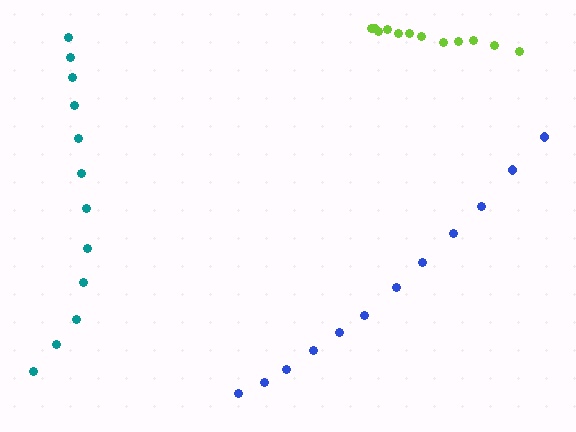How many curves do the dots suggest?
There are 3 distinct paths.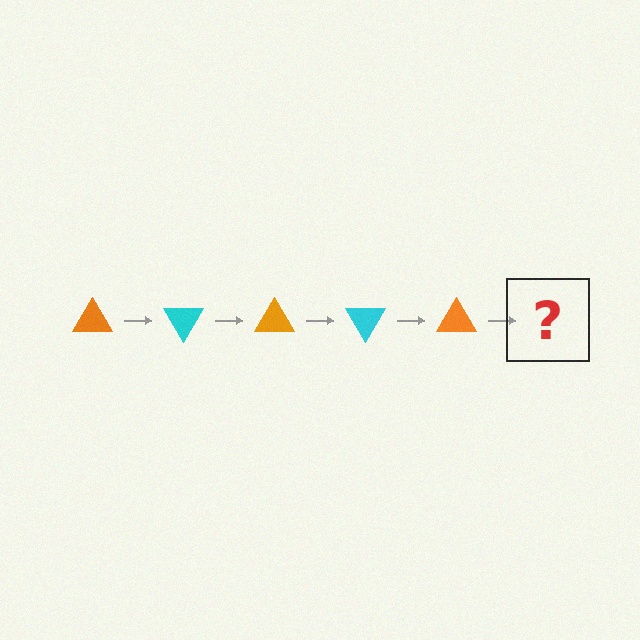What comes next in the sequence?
The next element should be a cyan triangle, rotated 300 degrees from the start.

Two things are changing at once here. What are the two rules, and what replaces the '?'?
The two rules are that it rotates 60 degrees each step and the color cycles through orange and cyan. The '?' should be a cyan triangle, rotated 300 degrees from the start.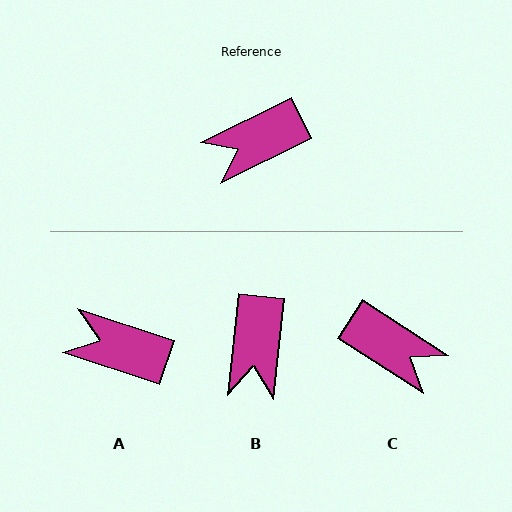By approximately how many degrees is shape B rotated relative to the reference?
Approximately 58 degrees counter-clockwise.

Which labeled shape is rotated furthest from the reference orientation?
C, about 121 degrees away.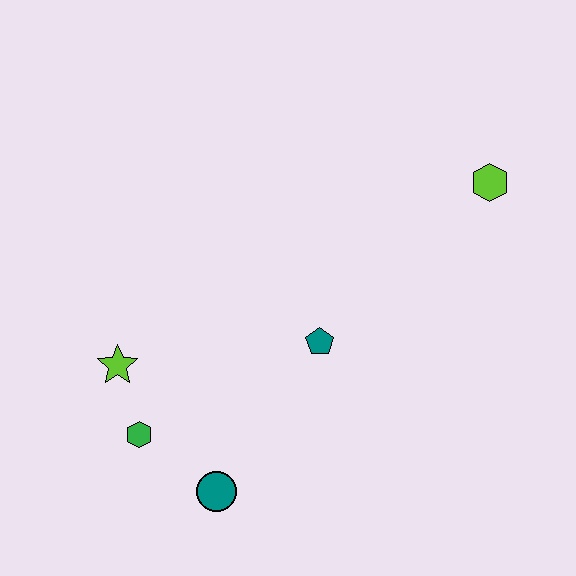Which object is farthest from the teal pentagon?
The lime hexagon is farthest from the teal pentagon.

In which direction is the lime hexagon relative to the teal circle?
The lime hexagon is above the teal circle.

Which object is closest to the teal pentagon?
The teal circle is closest to the teal pentagon.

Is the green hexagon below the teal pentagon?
Yes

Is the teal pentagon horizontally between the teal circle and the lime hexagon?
Yes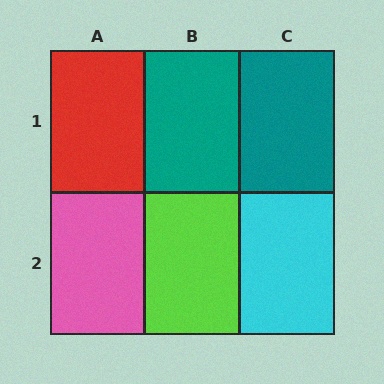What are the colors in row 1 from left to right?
Red, teal, teal.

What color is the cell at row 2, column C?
Cyan.